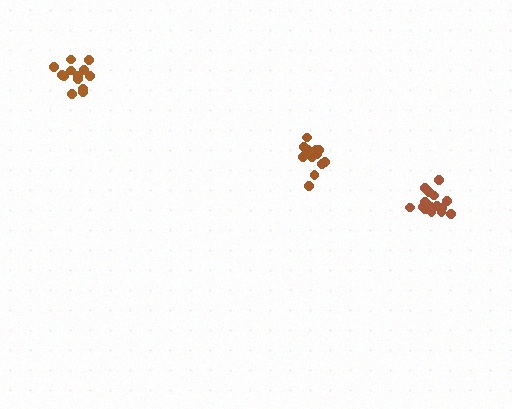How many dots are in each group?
Group 1: 17 dots, Group 2: 14 dots, Group 3: 12 dots (43 total).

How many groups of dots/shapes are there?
There are 3 groups.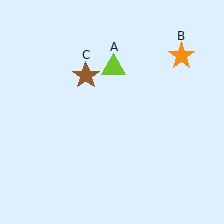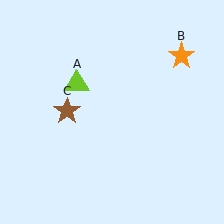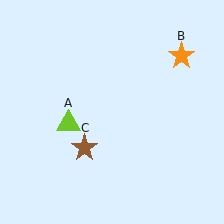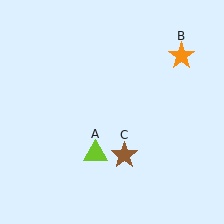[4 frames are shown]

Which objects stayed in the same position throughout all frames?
Orange star (object B) remained stationary.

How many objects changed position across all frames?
2 objects changed position: lime triangle (object A), brown star (object C).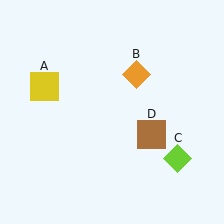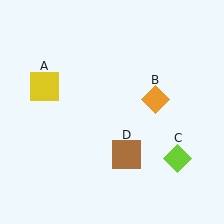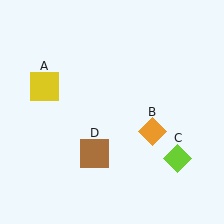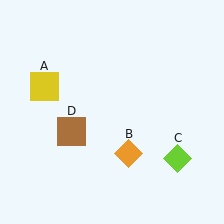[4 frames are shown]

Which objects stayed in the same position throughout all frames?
Yellow square (object A) and lime diamond (object C) remained stationary.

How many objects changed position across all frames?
2 objects changed position: orange diamond (object B), brown square (object D).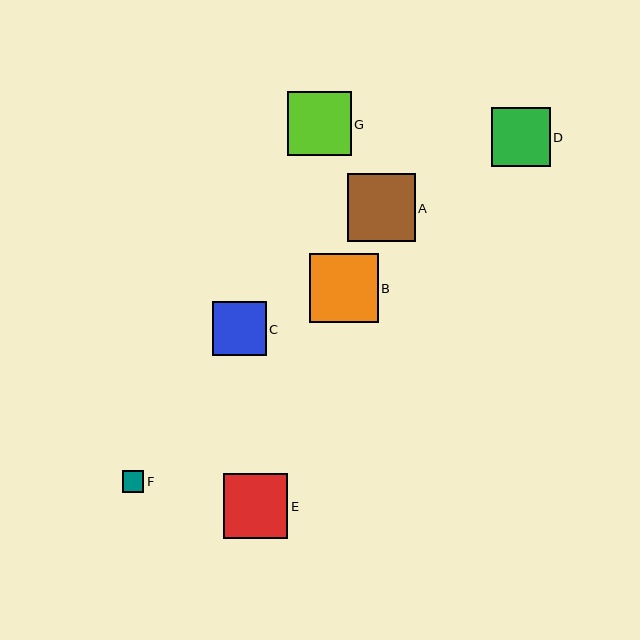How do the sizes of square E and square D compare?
Square E and square D are approximately the same size.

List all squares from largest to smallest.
From largest to smallest: B, A, E, G, D, C, F.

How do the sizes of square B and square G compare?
Square B and square G are approximately the same size.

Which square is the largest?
Square B is the largest with a size of approximately 69 pixels.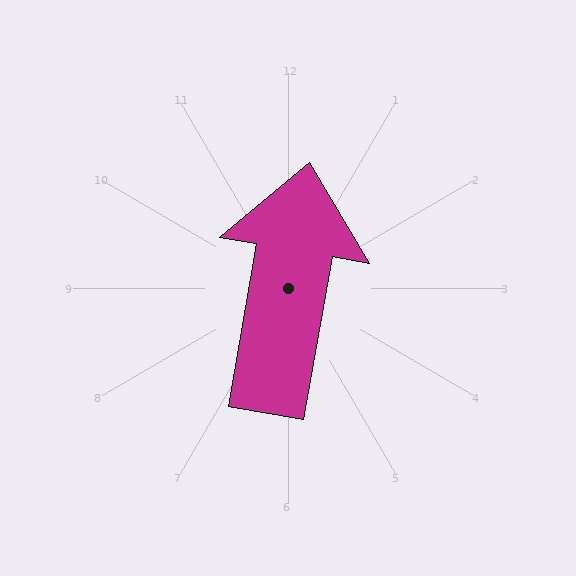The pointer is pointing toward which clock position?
Roughly 12 o'clock.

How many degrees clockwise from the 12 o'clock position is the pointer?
Approximately 10 degrees.